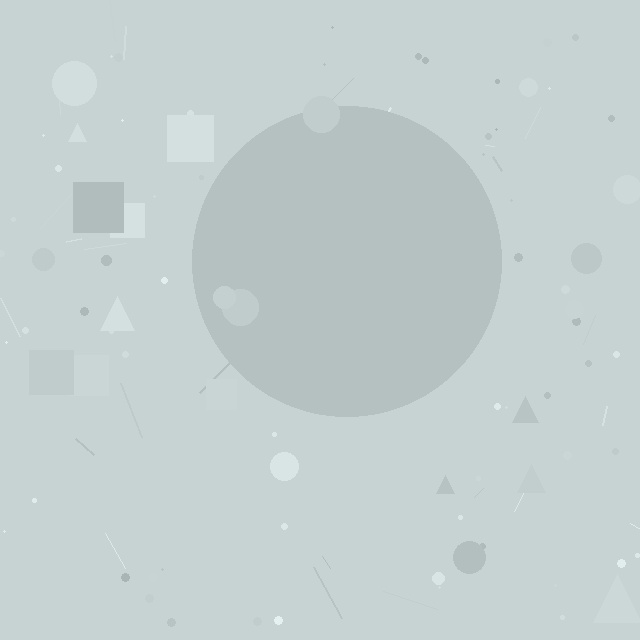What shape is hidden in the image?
A circle is hidden in the image.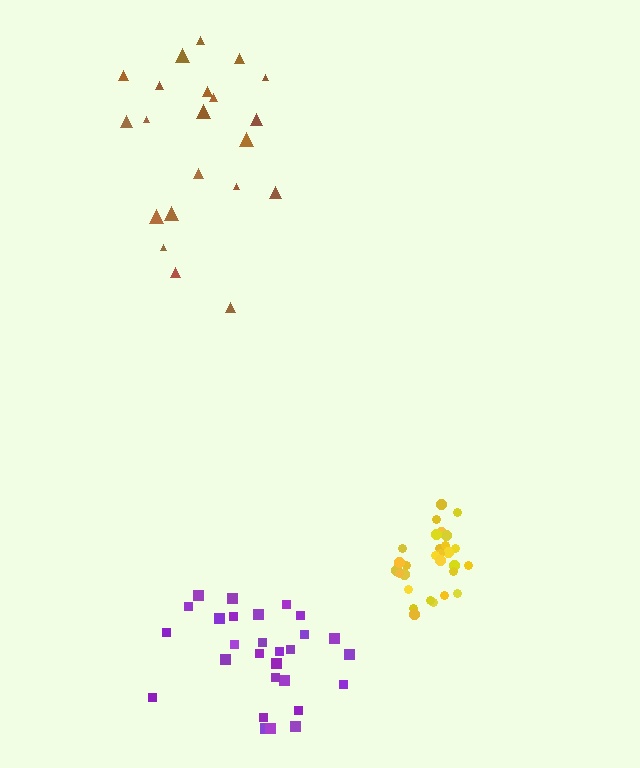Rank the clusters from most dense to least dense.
yellow, purple, brown.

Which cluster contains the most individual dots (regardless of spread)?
Yellow (29).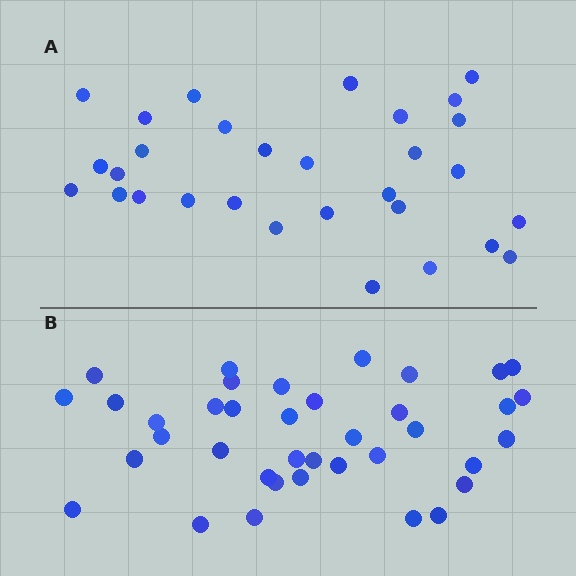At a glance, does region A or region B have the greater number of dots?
Region B (the bottom region) has more dots.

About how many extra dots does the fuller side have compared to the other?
Region B has roughly 8 or so more dots than region A.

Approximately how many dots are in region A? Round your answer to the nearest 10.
About 30 dots.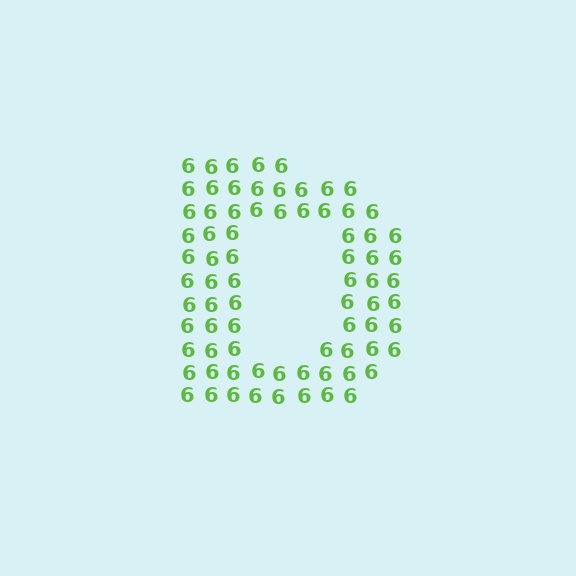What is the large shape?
The large shape is the letter D.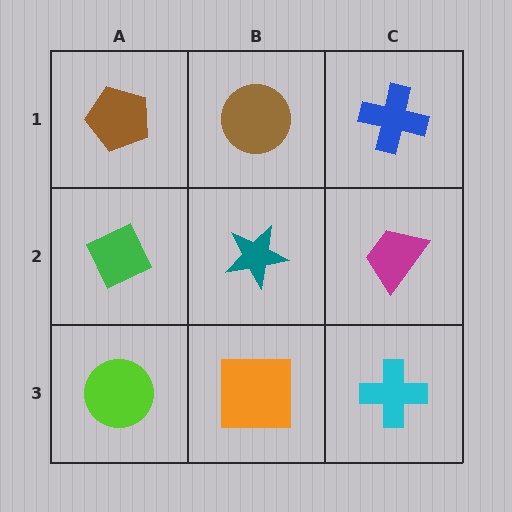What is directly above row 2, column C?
A blue cross.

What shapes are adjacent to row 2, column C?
A blue cross (row 1, column C), a cyan cross (row 3, column C), a teal star (row 2, column B).